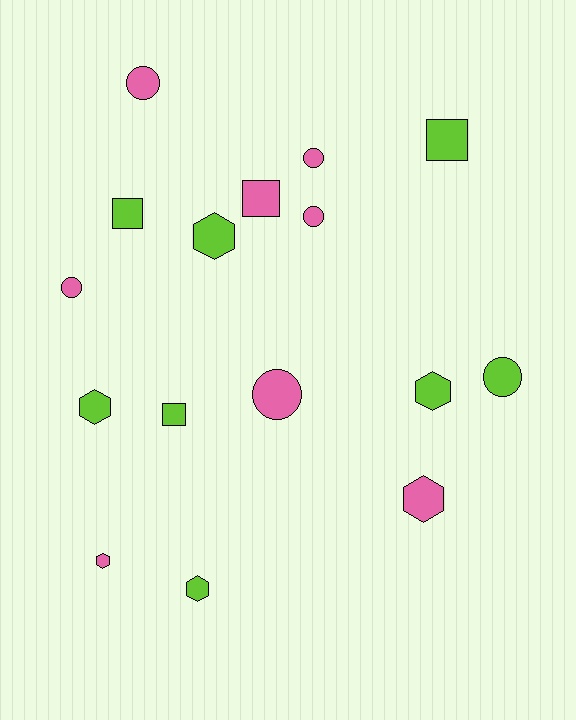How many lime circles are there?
There is 1 lime circle.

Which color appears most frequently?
Lime, with 8 objects.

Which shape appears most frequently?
Circle, with 6 objects.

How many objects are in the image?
There are 16 objects.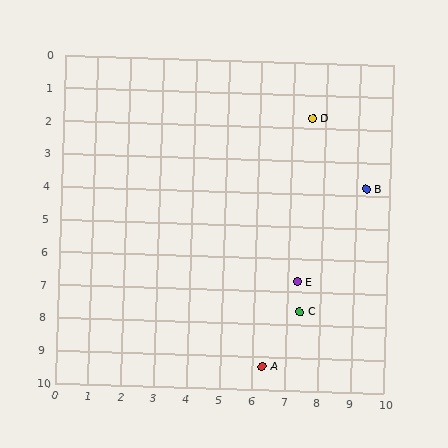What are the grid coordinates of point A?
Point A is at approximately (6.3, 9.3).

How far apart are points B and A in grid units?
Points B and A are about 6.3 grid units apart.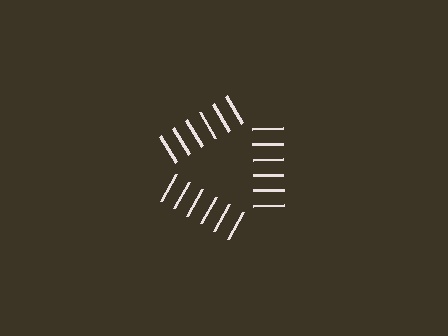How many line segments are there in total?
18 — 6 along each of the 3 edges.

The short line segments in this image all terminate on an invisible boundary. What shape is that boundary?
An illusory triangle — the line segments terminate on its edges but no continuous stroke is drawn.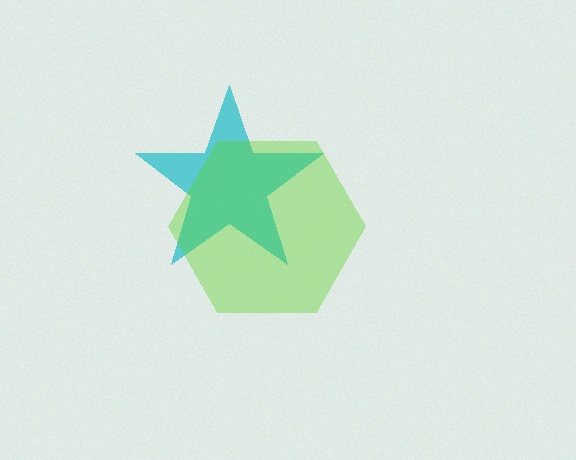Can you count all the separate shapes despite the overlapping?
Yes, there are 2 separate shapes.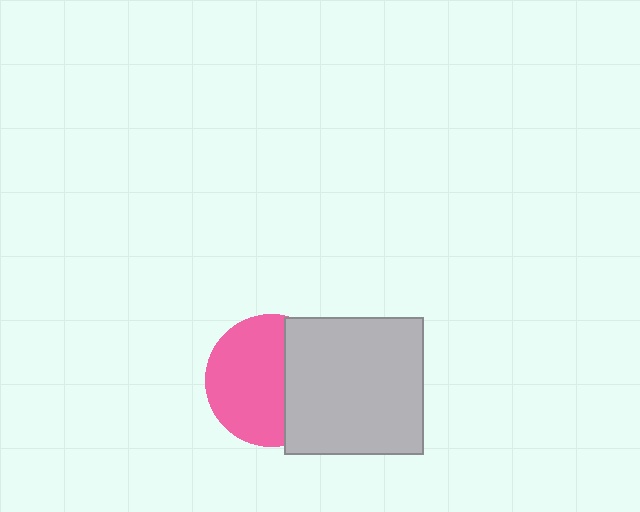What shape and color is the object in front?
The object in front is a light gray rectangle.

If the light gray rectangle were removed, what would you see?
You would see the complete pink circle.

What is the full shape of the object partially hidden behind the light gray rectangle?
The partially hidden object is a pink circle.